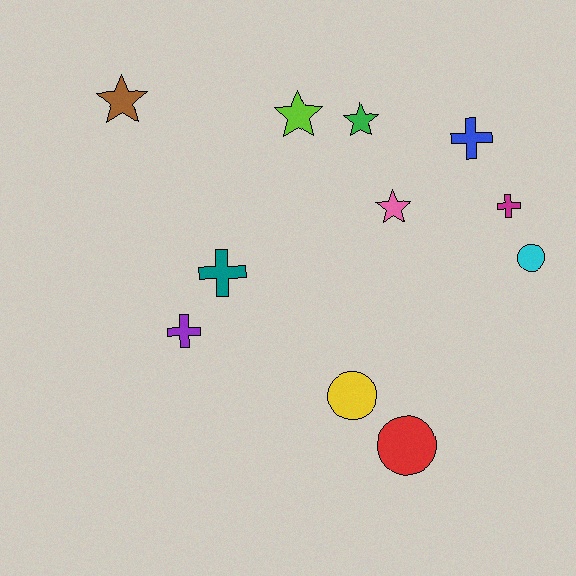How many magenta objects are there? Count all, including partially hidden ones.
There is 1 magenta object.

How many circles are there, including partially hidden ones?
There are 3 circles.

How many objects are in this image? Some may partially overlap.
There are 11 objects.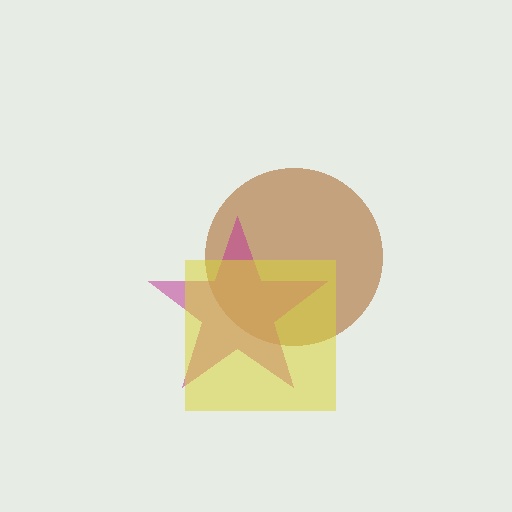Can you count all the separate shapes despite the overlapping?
Yes, there are 3 separate shapes.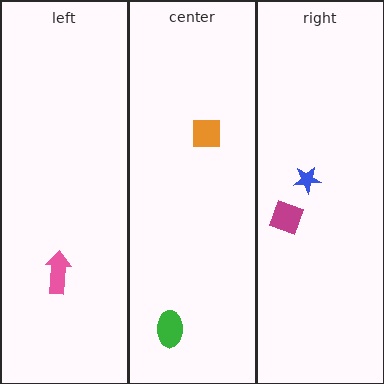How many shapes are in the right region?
2.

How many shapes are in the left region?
1.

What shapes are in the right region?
The blue star, the magenta diamond.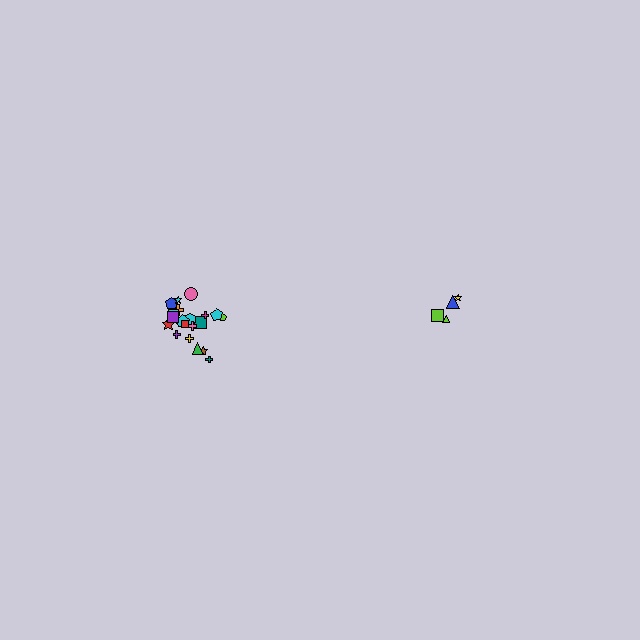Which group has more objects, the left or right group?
The left group.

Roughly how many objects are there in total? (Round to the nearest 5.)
Roughly 25 objects in total.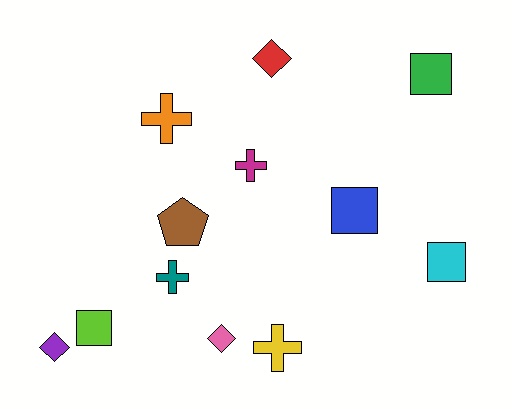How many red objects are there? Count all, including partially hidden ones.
There is 1 red object.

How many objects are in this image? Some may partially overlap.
There are 12 objects.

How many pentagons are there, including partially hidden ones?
There is 1 pentagon.